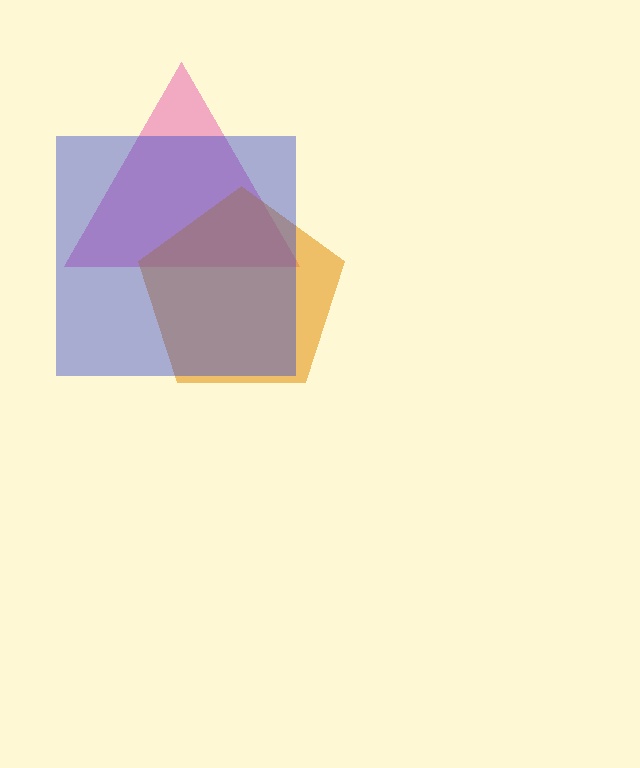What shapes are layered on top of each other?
The layered shapes are: a pink triangle, an orange pentagon, a blue square.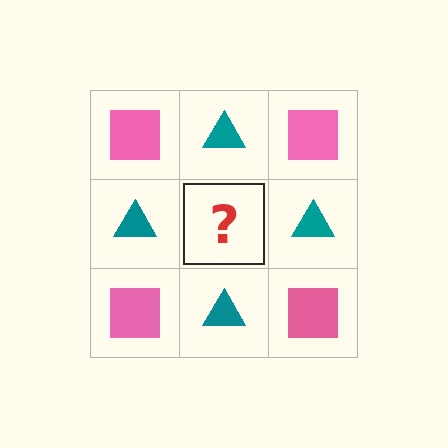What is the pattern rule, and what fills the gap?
The rule is that it alternates pink square and teal triangle in a checkerboard pattern. The gap should be filled with a pink square.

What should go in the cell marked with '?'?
The missing cell should contain a pink square.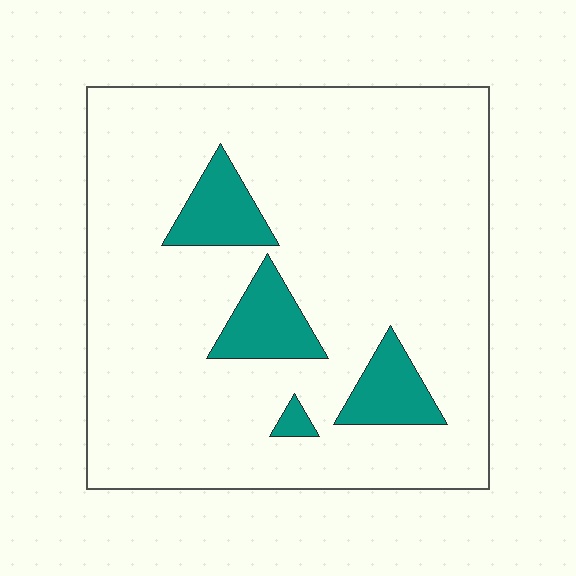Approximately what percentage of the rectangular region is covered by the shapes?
Approximately 10%.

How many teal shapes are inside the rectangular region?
4.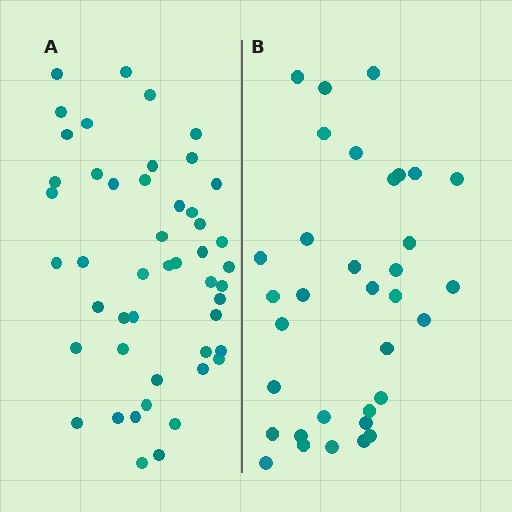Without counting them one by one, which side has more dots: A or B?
Region A (the left region) has more dots.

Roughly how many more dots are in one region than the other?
Region A has approximately 15 more dots than region B.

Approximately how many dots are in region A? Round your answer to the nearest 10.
About 50 dots. (The exact count is 48, which rounds to 50.)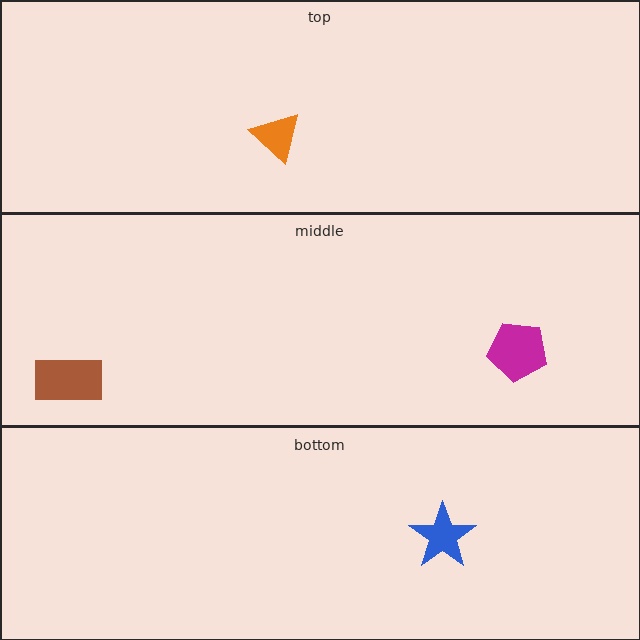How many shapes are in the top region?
1.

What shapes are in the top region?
The orange triangle.